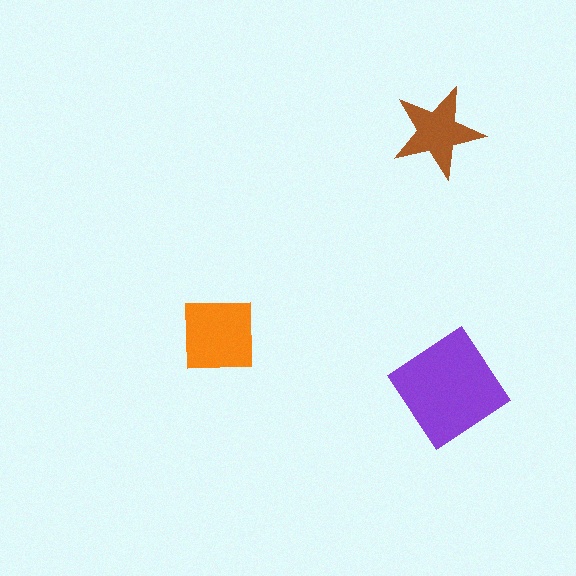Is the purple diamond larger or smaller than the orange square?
Larger.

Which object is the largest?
The purple diamond.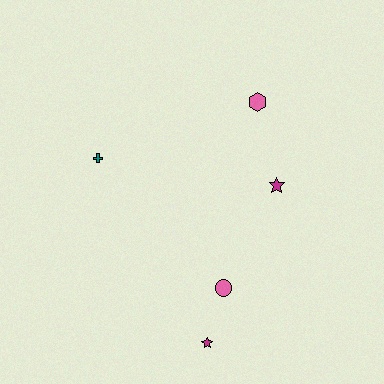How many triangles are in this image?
There are no triangles.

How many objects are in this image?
There are 5 objects.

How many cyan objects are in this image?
There are no cyan objects.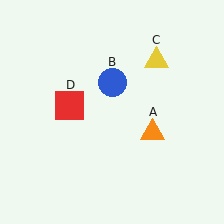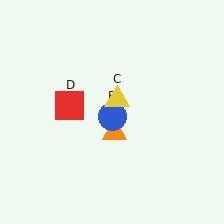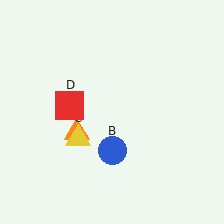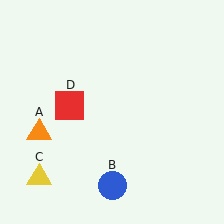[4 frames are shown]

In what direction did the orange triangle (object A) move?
The orange triangle (object A) moved left.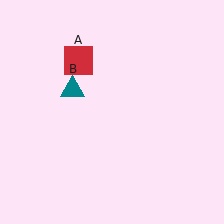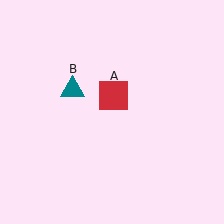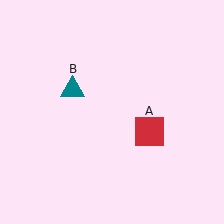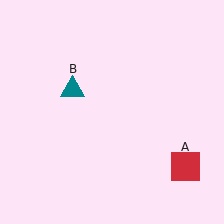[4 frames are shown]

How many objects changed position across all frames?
1 object changed position: red square (object A).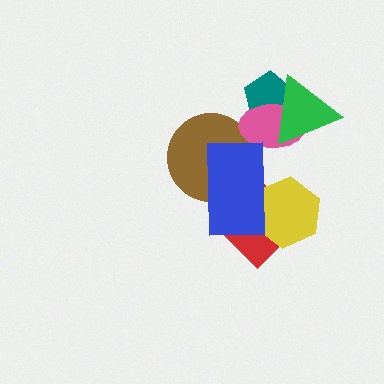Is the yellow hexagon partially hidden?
Yes, it is partially covered by another shape.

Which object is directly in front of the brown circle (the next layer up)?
The pink ellipse is directly in front of the brown circle.